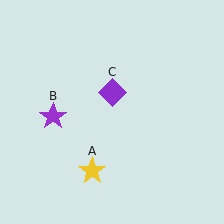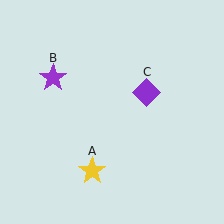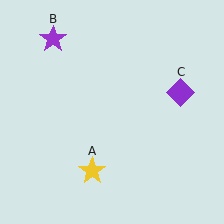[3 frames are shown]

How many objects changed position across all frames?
2 objects changed position: purple star (object B), purple diamond (object C).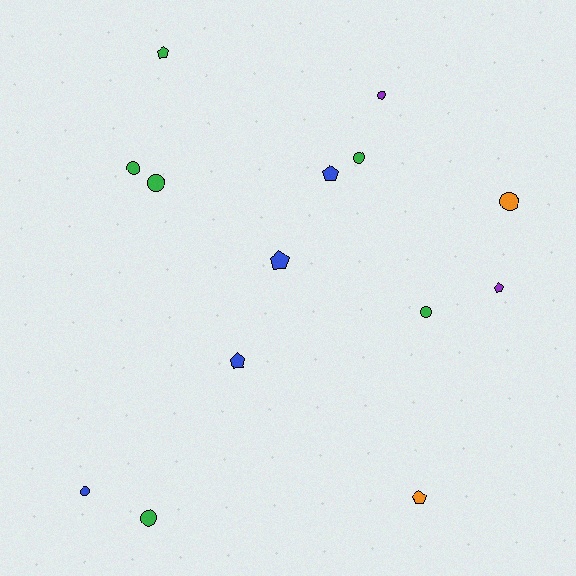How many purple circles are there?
There is 1 purple circle.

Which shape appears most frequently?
Circle, with 8 objects.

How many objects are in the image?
There are 14 objects.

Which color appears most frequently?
Green, with 6 objects.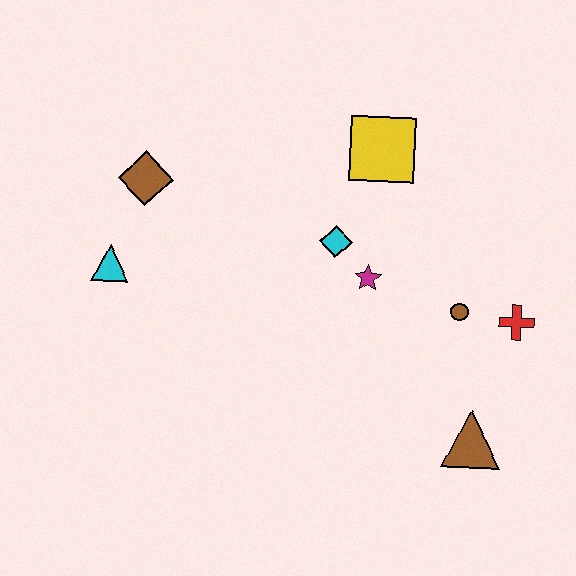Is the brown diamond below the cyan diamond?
No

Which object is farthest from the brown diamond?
The brown triangle is farthest from the brown diamond.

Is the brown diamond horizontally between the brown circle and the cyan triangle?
Yes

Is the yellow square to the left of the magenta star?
No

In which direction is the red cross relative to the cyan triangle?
The red cross is to the right of the cyan triangle.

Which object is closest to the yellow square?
The cyan diamond is closest to the yellow square.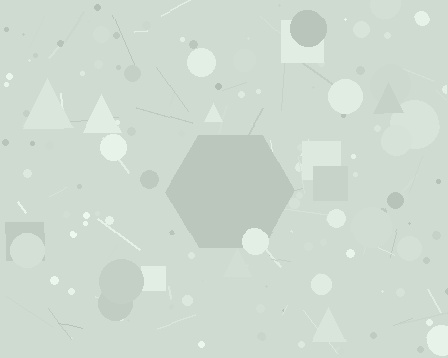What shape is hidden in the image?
A hexagon is hidden in the image.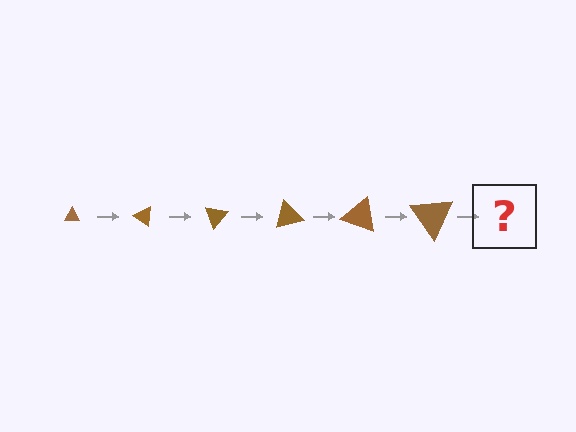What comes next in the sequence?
The next element should be a triangle, larger than the previous one and rotated 210 degrees from the start.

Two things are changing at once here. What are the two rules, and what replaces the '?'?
The two rules are that the triangle grows larger each step and it rotates 35 degrees each step. The '?' should be a triangle, larger than the previous one and rotated 210 degrees from the start.